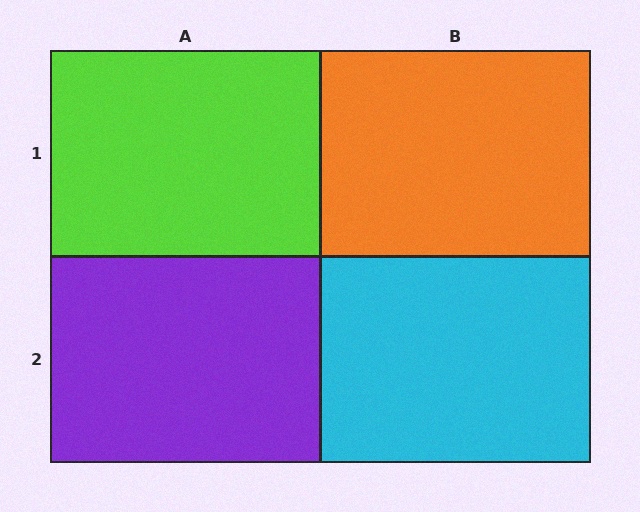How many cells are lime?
1 cell is lime.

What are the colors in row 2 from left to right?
Purple, cyan.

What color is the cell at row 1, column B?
Orange.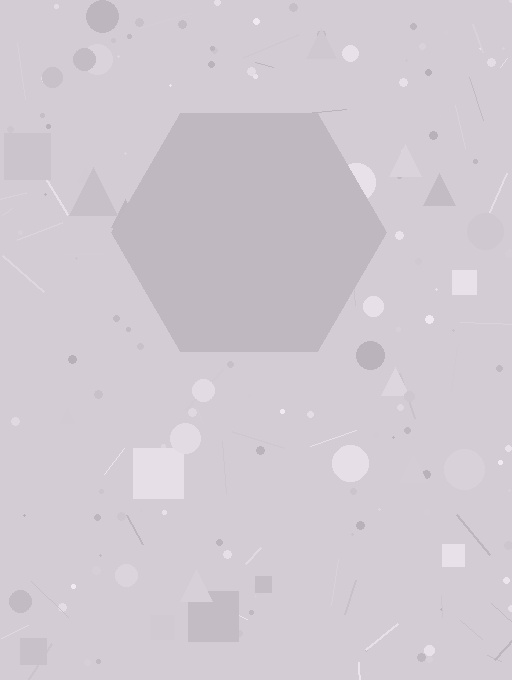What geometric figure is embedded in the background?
A hexagon is embedded in the background.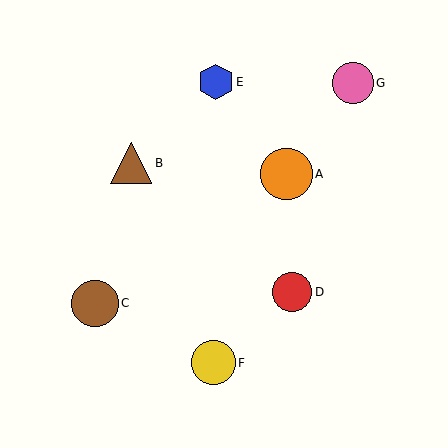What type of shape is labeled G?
Shape G is a pink circle.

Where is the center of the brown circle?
The center of the brown circle is at (95, 303).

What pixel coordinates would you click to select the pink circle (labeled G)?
Click at (353, 83) to select the pink circle G.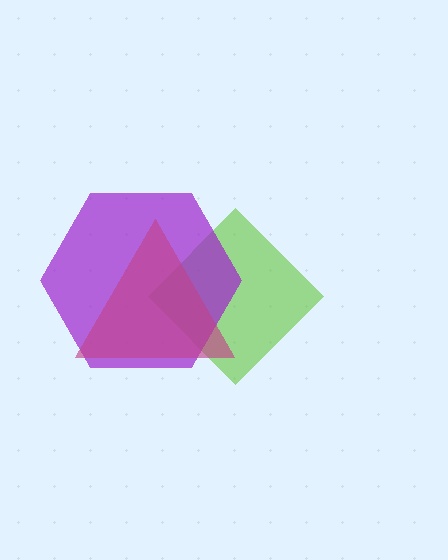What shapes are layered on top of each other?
The layered shapes are: a lime diamond, a purple hexagon, a magenta triangle.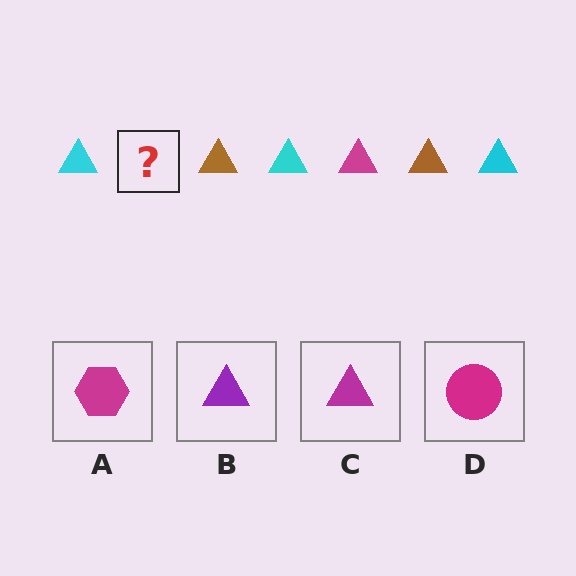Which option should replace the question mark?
Option C.